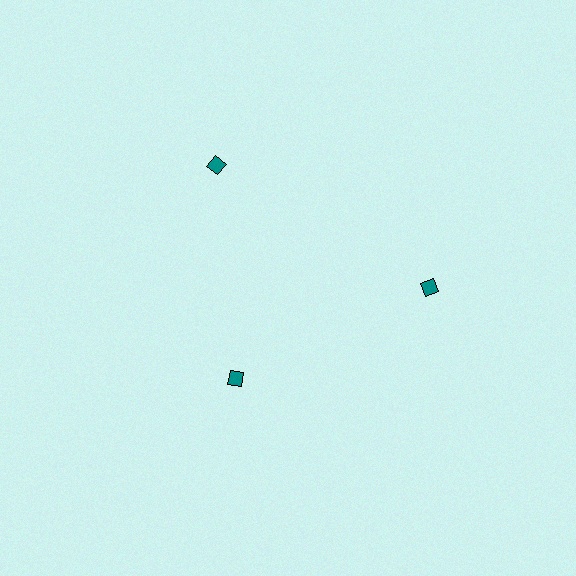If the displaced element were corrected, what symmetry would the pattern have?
It would have 3-fold rotational symmetry — the pattern would map onto itself every 120 degrees.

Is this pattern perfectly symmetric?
No. The 3 teal diamonds are arranged in a ring, but one element near the 7 o'clock position is pulled inward toward the center, breaking the 3-fold rotational symmetry.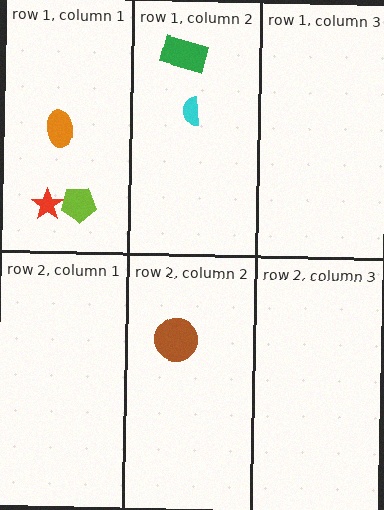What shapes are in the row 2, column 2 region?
The brown circle.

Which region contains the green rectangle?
The row 1, column 2 region.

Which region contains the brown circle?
The row 2, column 2 region.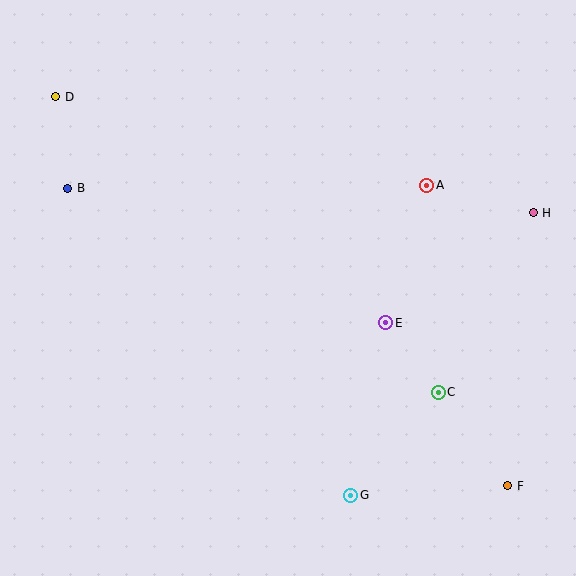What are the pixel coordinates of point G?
Point G is at (351, 495).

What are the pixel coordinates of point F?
Point F is at (508, 486).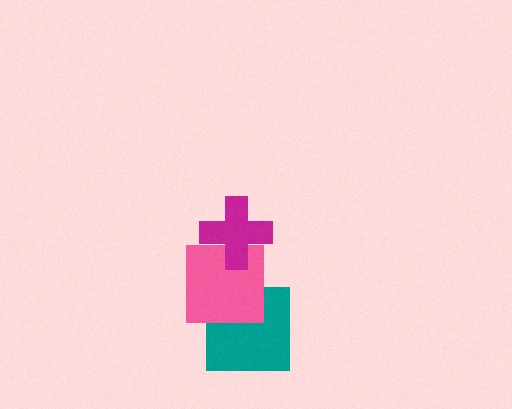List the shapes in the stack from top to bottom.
From top to bottom: the magenta cross, the pink square, the teal square.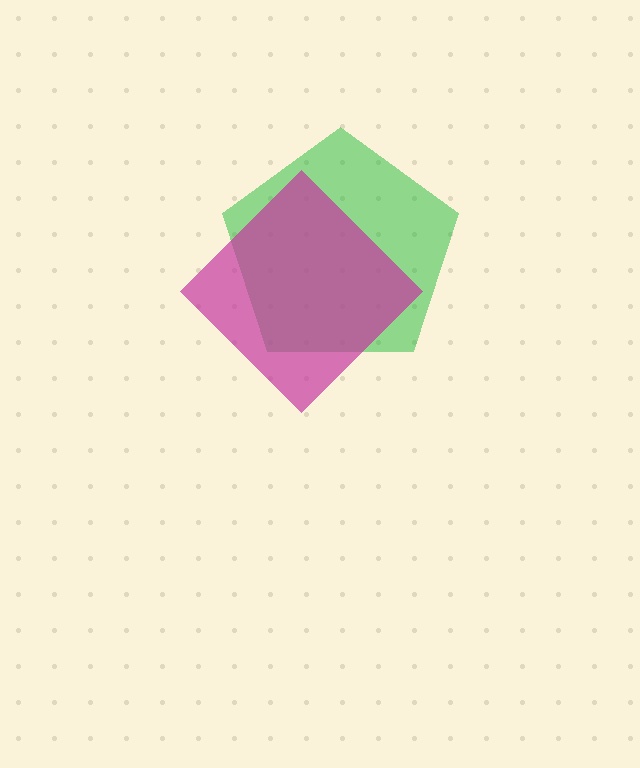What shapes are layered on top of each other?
The layered shapes are: a green pentagon, a magenta diamond.